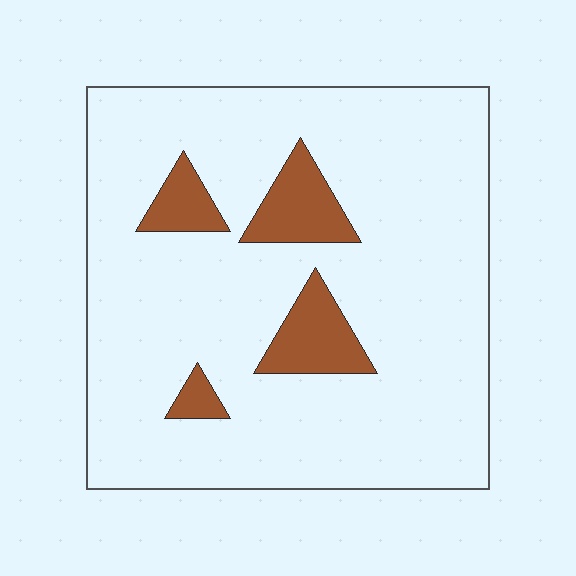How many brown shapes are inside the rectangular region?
4.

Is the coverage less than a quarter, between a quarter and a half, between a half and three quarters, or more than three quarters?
Less than a quarter.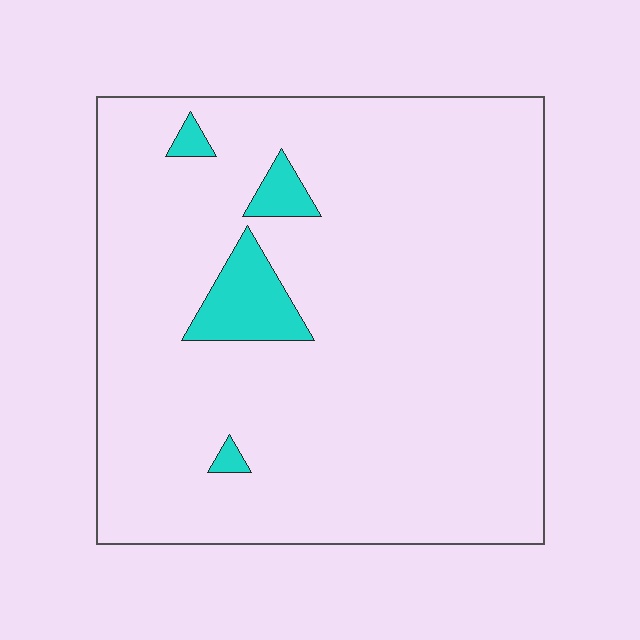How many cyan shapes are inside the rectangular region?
4.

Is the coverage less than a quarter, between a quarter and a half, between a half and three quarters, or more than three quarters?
Less than a quarter.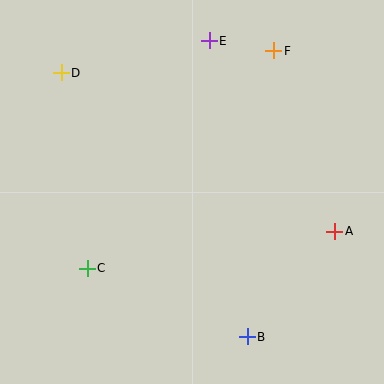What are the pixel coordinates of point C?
Point C is at (87, 268).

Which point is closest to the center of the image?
Point C at (87, 268) is closest to the center.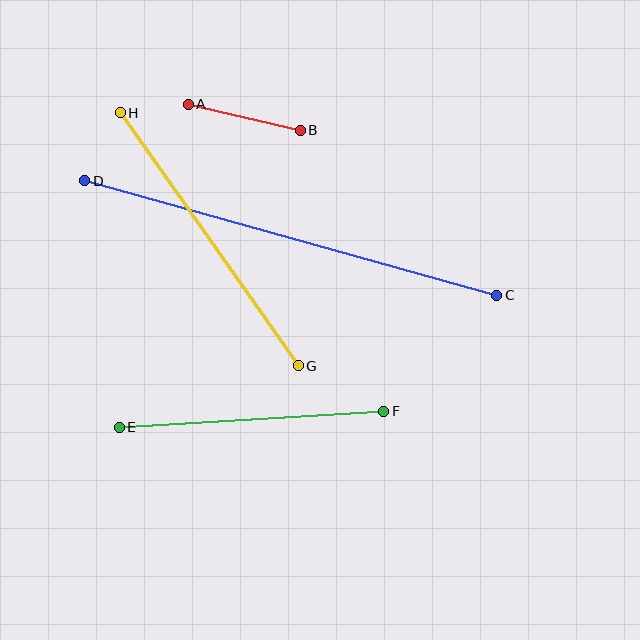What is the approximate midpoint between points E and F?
The midpoint is at approximately (251, 419) pixels.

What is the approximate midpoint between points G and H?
The midpoint is at approximately (209, 239) pixels.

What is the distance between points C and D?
The distance is approximately 428 pixels.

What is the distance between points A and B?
The distance is approximately 115 pixels.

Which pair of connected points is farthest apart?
Points C and D are farthest apart.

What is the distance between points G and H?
The distance is approximately 309 pixels.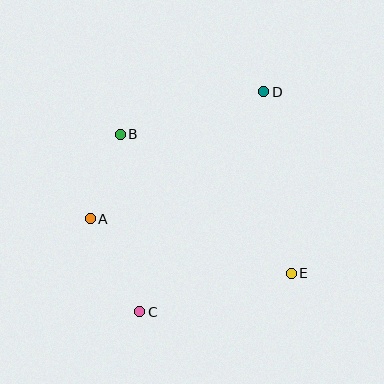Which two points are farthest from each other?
Points C and D are farthest from each other.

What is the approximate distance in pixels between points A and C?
The distance between A and C is approximately 105 pixels.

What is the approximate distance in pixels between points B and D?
The distance between B and D is approximately 149 pixels.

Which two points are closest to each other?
Points A and B are closest to each other.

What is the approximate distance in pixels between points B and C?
The distance between B and C is approximately 179 pixels.